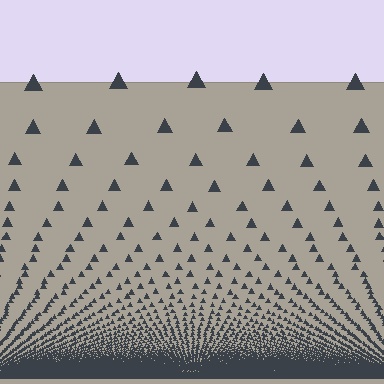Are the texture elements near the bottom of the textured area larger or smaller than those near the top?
Smaller. The gradient is inverted — elements near the bottom are smaller and denser.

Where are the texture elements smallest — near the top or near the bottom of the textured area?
Near the bottom.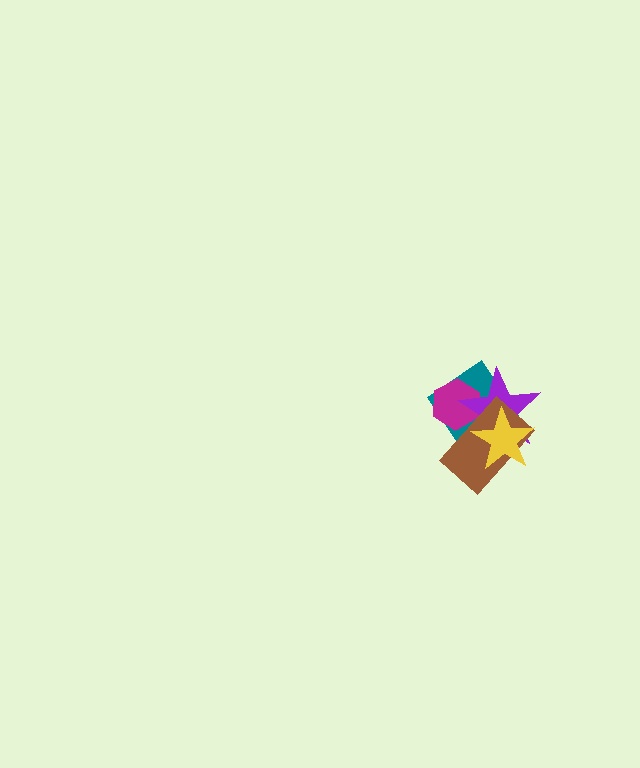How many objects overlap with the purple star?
4 objects overlap with the purple star.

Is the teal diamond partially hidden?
Yes, it is partially covered by another shape.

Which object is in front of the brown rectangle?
The yellow star is in front of the brown rectangle.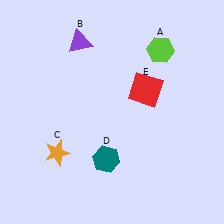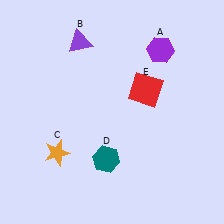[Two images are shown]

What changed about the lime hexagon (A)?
In Image 1, A is lime. In Image 2, it changed to purple.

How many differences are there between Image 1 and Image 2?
There is 1 difference between the two images.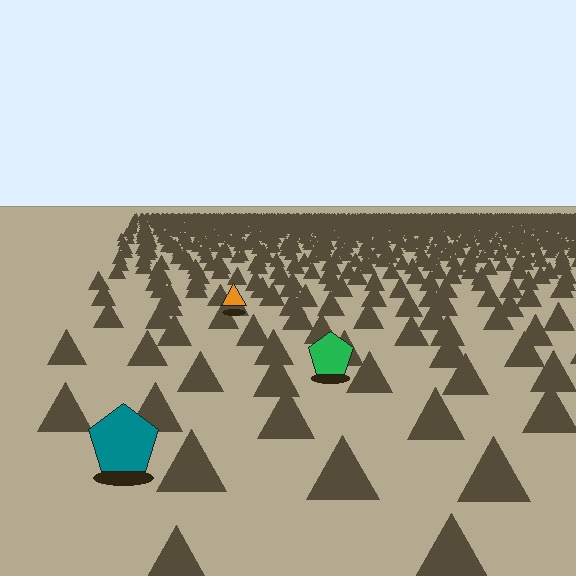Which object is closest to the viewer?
The teal pentagon is closest. The texture marks near it are larger and more spread out.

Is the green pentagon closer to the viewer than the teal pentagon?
No. The teal pentagon is closer — you can tell from the texture gradient: the ground texture is coarser near it.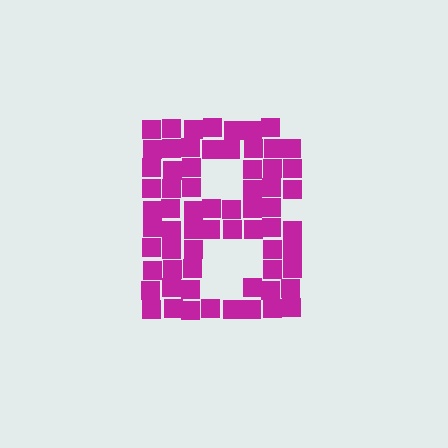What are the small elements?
The small elements are squares.